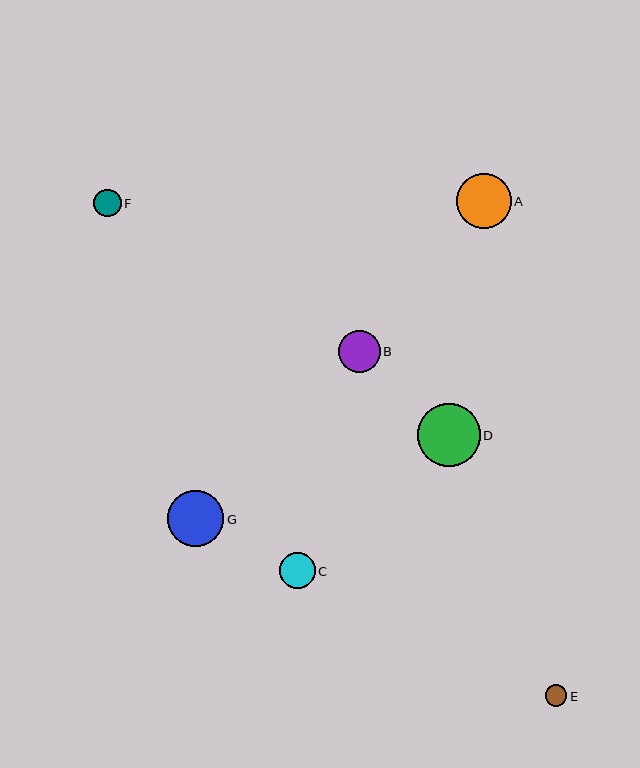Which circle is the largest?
Circle D is the largest with a size of approximately 63 pixels.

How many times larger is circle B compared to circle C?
Circle B is approximately 1.2 times the size of circle C.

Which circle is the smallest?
Circle E is the smallest with a size of approximately 21 pixels.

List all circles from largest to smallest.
From largest to smallest: D, G, A, B, C, F, E.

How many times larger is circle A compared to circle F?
Circle A is approximately 2.0 times the size of circle F.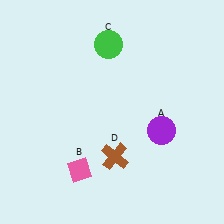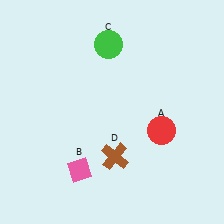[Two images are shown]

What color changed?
The circle (A) changed from purple in Image 1 to red in Image 2.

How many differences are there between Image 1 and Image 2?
There is 1 difference between the two images.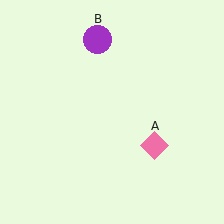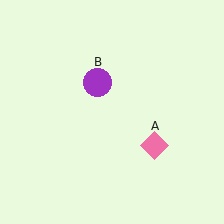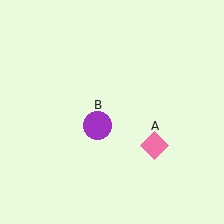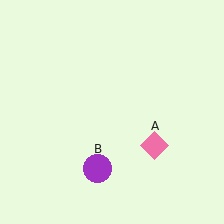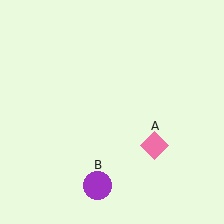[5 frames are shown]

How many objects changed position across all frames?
1 object changed position: purple circle (object B).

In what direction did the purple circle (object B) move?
The purple circle (object B) moved down.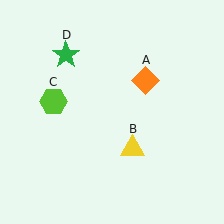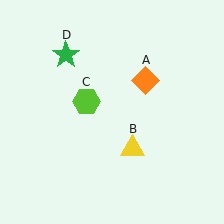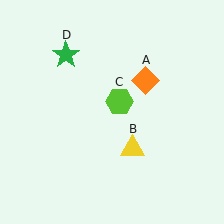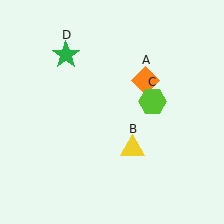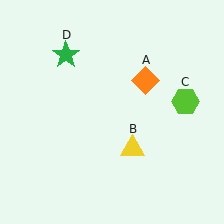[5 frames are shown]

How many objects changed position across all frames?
1 object changed position: lime hexagon (object C).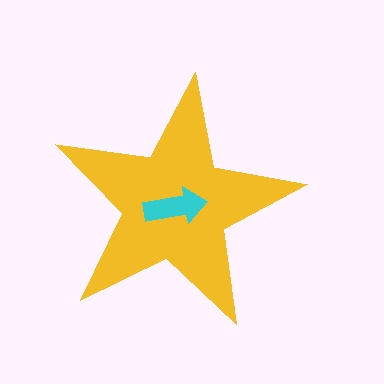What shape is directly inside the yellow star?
The cyan arrow.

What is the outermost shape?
The yellow star.